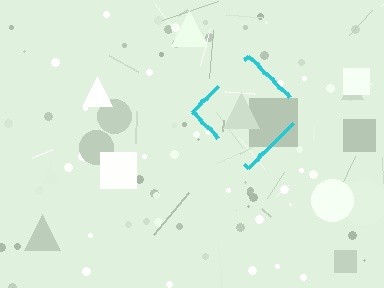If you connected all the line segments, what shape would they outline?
They would outline a diamond.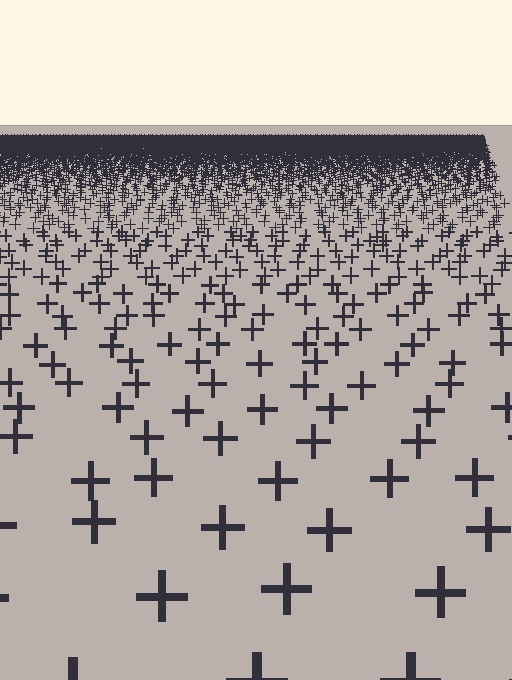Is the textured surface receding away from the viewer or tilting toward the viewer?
The surface is receding away from the viewer. Texture elements get smaller and denser toward the top.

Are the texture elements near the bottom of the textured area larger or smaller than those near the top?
Larger. Near the bottom, elements are closer to the viewer and appear at a bigger on-screen size.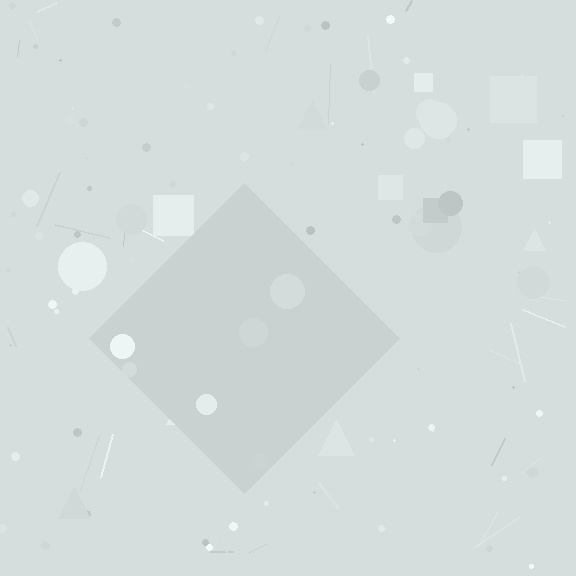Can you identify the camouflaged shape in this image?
The camouflaged shape is a diamond.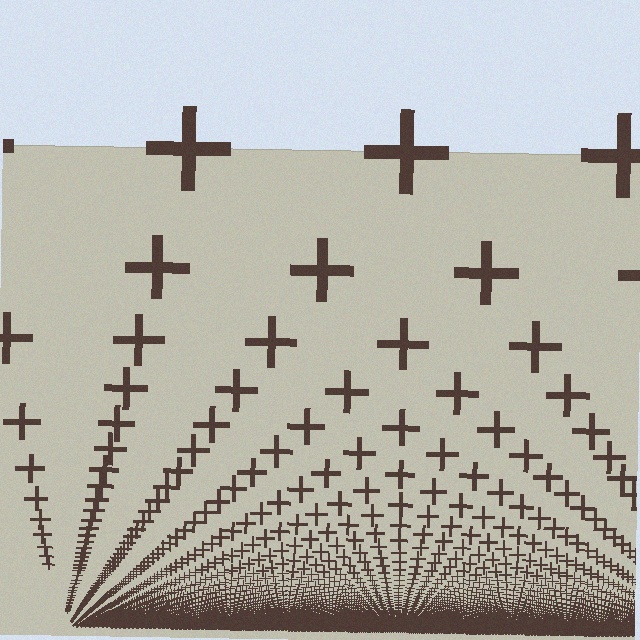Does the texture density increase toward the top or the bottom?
Density increases toward the bottom.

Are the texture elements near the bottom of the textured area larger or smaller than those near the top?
Smaller. The gradient is inverted — elements near the bottom are smaller and denser.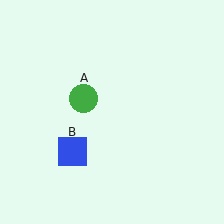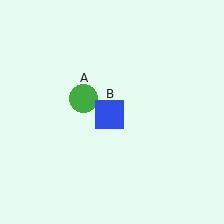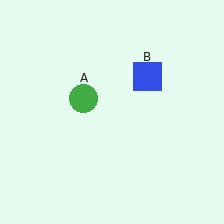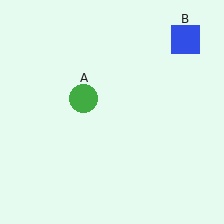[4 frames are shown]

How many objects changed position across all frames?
1 object changed position: blue square (object B).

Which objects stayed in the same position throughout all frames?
Green circle (object A) remained stationary.